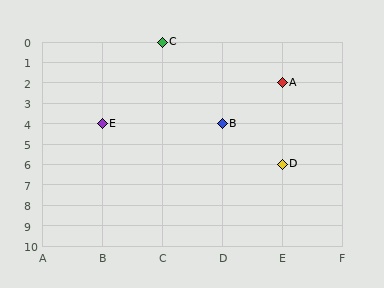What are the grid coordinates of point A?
Point A is at grid coordinates (E, 2).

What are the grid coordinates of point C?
Point C is at grid coordinates (C, 0).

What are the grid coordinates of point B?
Point B is at grid coordinates (D, 4).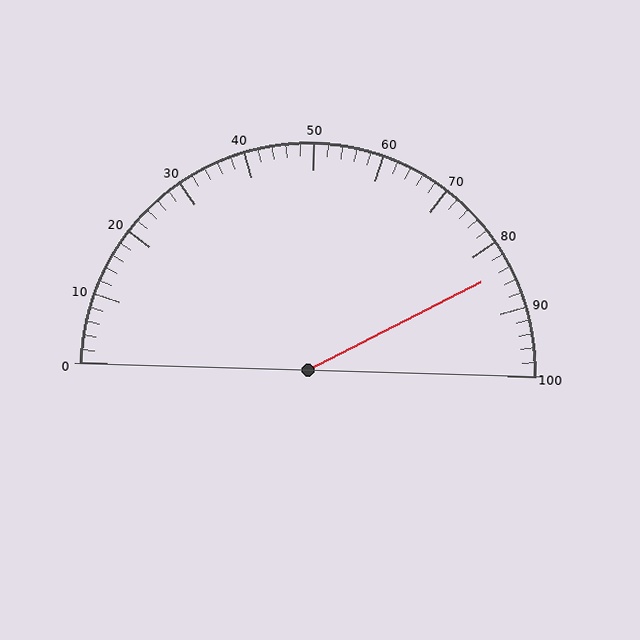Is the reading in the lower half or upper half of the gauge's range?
The reading is in the upper half of the range (0 to 100).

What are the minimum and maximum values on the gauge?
The gauge ranges from 0 to 100.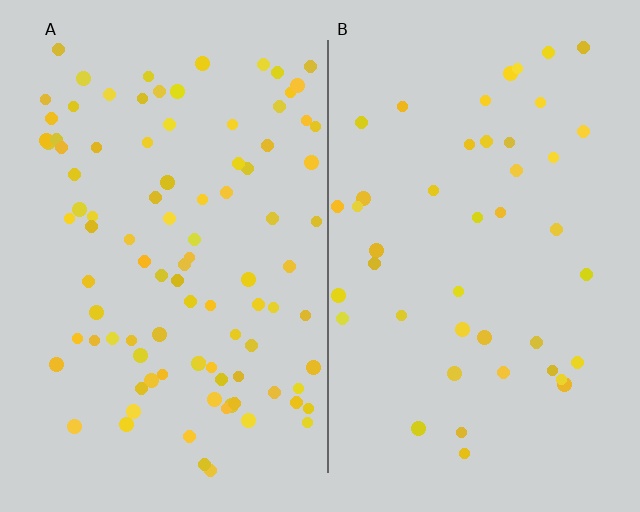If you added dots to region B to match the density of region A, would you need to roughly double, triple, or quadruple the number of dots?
Approximately double.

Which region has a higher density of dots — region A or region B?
A (the left).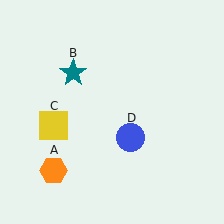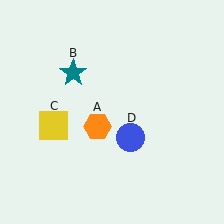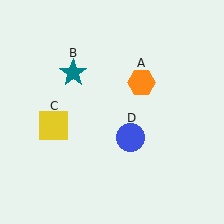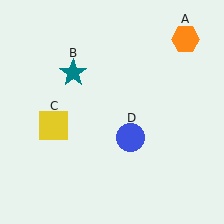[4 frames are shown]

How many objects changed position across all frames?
1 object changed position: orange hexagon (object A).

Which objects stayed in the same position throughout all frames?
Teal star (object B) and yellow square (object C) and blue circle (object D) remained stationary.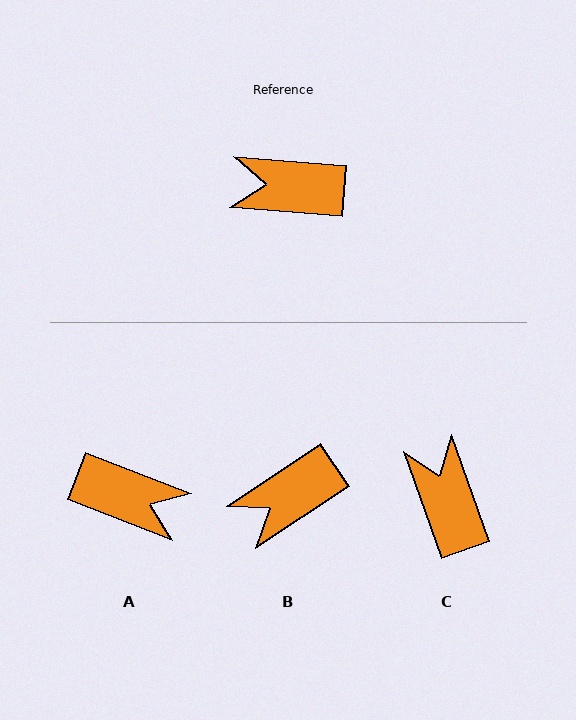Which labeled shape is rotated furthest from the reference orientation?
A, about 163 degrees away.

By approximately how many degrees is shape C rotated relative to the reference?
Approximately 66 degrees clockwise.